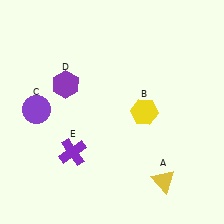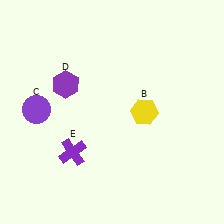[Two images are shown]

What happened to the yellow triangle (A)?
The yellow triangle (A) was removed in Image 2. It was in the bottom-right area of Image 1.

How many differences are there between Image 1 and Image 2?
There is 1 difference between the two images.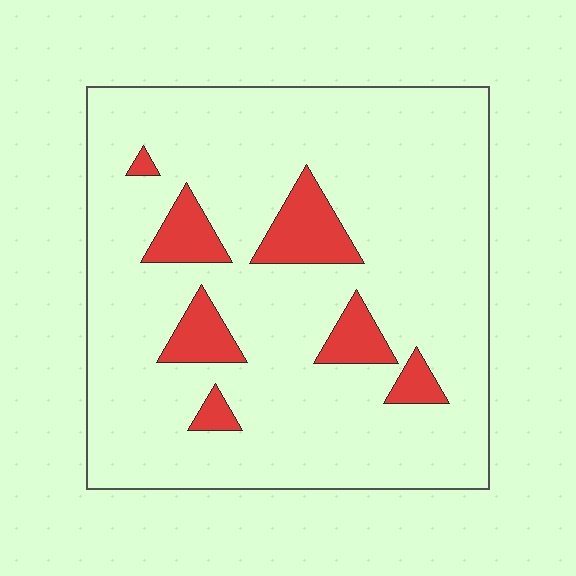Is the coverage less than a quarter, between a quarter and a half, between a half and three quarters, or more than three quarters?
Less than a quarter.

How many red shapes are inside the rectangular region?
7.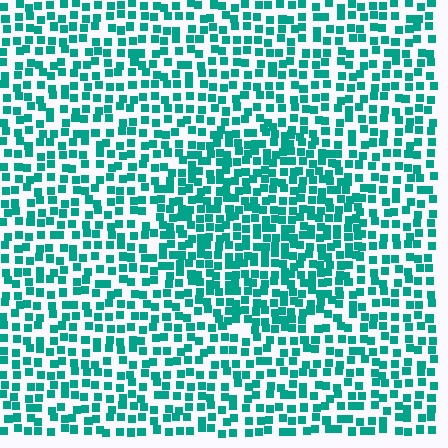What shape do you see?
I see a circle.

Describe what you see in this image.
The image contains small teal elements arranged at two different densities. A circle-shaped region is visible where the elements are more densely packed than the surrounding area.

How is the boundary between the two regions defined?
The boundary is defined by a change in element density (approximately 1.5x ratio). All elements are the same color, size, and shape.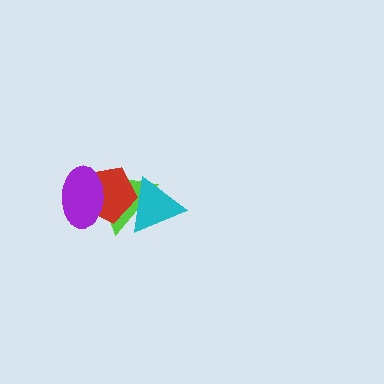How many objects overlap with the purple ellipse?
2 objects overlap with the purple ellipse.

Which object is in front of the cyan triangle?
The red pentagon is in front of the cyan triangle.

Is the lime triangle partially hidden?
Yes, it is partially covered by another shape.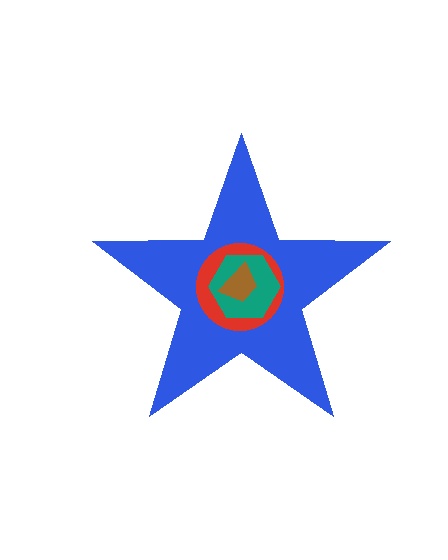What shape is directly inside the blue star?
The red circle.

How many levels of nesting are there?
4.